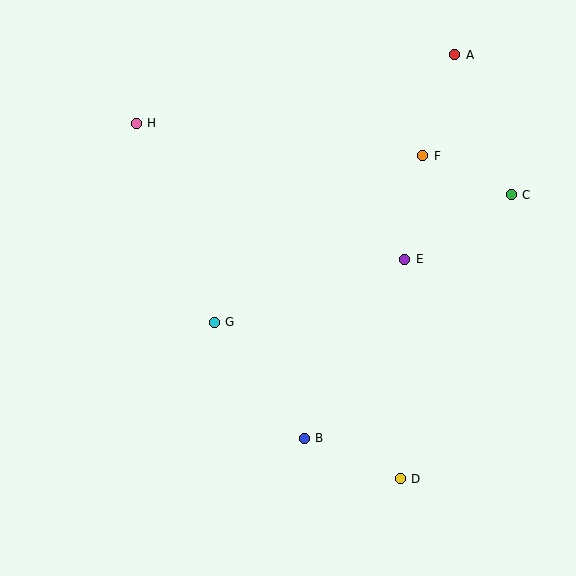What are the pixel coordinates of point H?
Point H is at (136, 123).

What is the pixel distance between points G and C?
The distance between G and C is 323 pixels.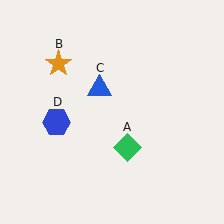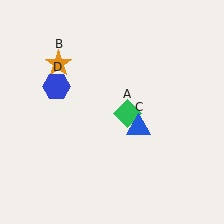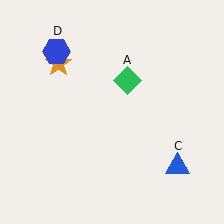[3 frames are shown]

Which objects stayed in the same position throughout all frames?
Orange star (object B) remained stationary.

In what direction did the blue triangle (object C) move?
The blue triangle (object C) moved down and to the right.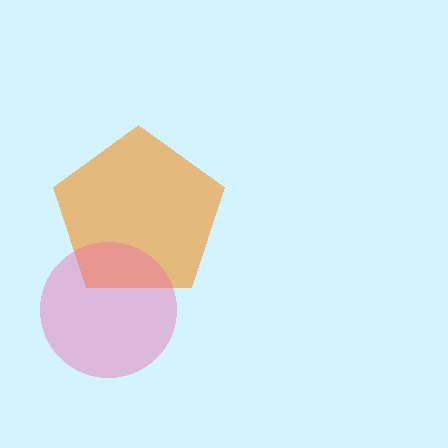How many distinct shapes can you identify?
There are 2 distinct shapes: an orange pentagon, a pink circle.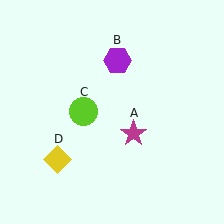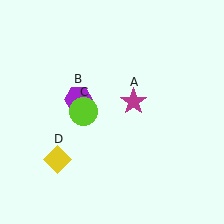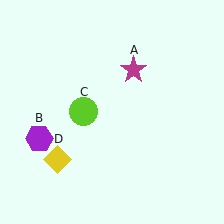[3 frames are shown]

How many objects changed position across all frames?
2 objects changed position: magenta star (object A), purple hexagon (object B).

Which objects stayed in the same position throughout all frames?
Lime circle (object C) and yellow diamond (object D) remained stationary.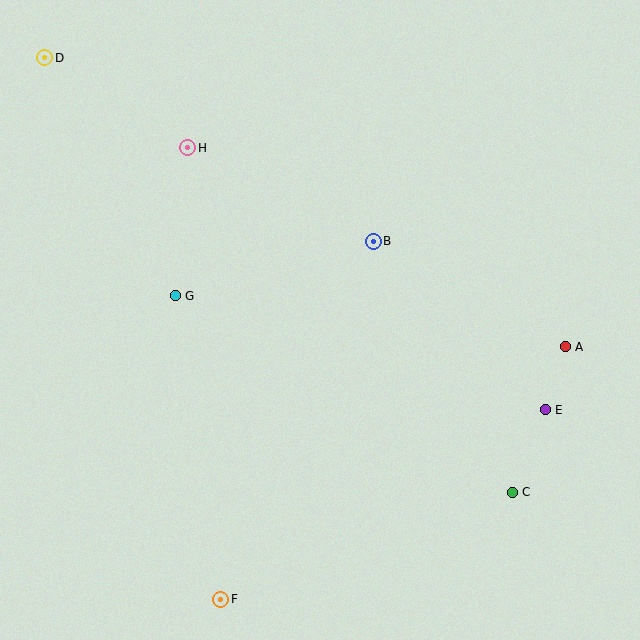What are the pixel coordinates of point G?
Point G is at (175, 296).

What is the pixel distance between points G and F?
The distance between G and F is 307 pixels.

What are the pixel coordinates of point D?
Point D is at (45, 58).